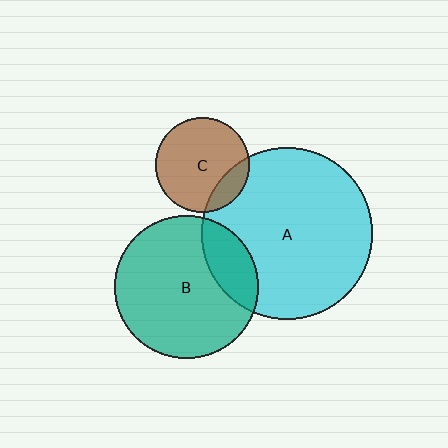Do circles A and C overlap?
Yes.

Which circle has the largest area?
Circle A (cyan).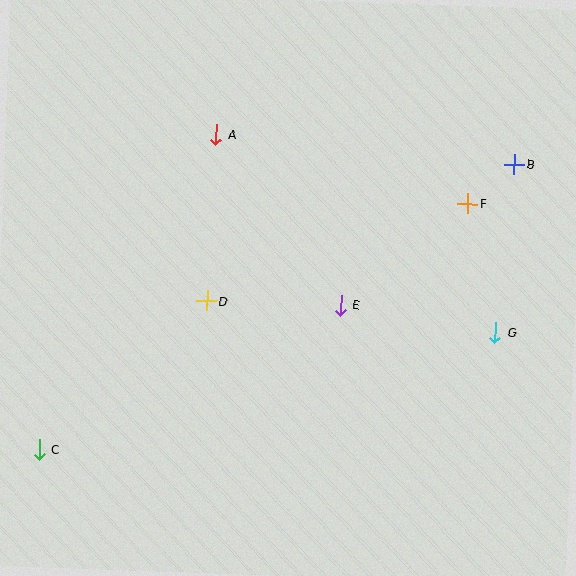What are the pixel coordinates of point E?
Point E is at (340, 305).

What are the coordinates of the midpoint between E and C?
The midpoint between E and C is at (190, 377).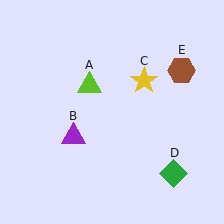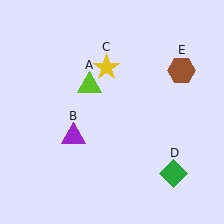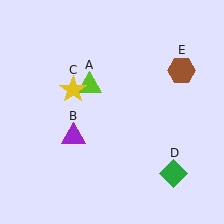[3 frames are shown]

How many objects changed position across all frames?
1 object changed position: yellow star (object C).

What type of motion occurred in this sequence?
The yellow star (object C) rotated counterclockwise around the center of the scene.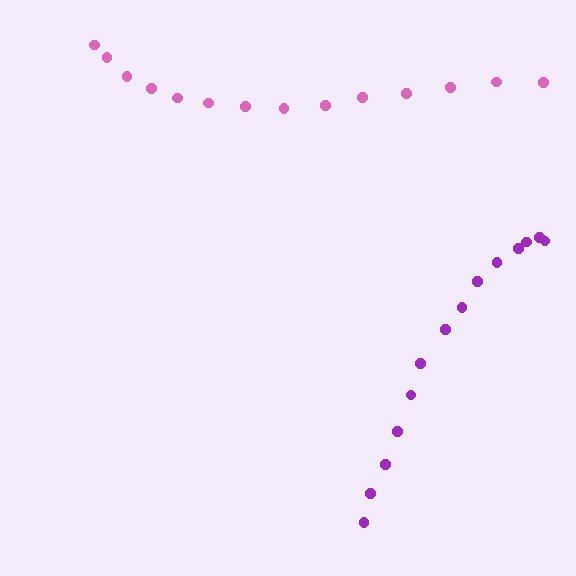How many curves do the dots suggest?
There are 2 distinct paths.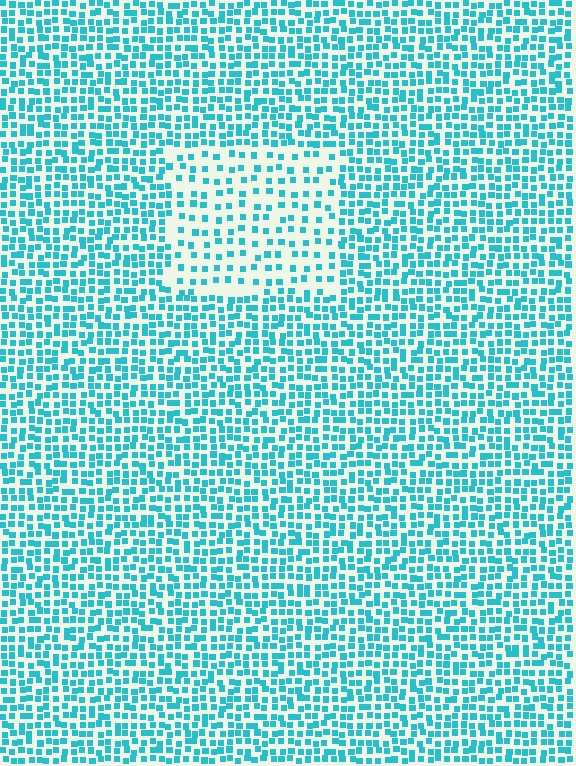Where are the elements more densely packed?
The elements are more densely packed outside the rectangle boundary.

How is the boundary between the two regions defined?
The boundary is defined by a change in element density (approximately 2.1x ratio). All elements are the same color, size, and shape.